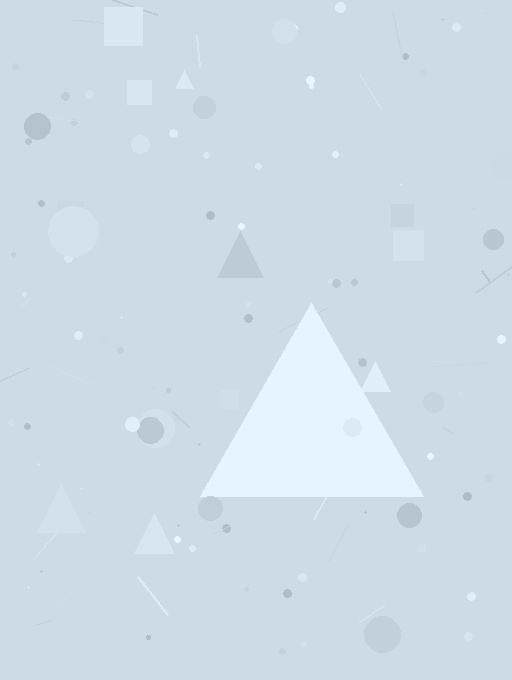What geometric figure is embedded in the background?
A triangle is embedded in the background.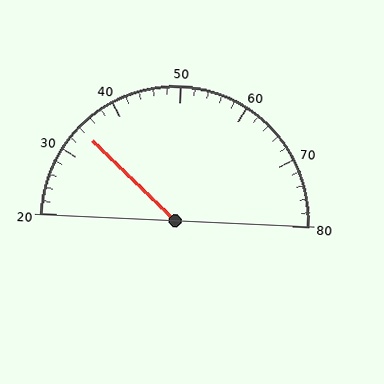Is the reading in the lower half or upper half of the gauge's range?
The reading is in the lower half of the range (20 to 80).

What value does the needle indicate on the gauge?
The needle indicates approximately 34.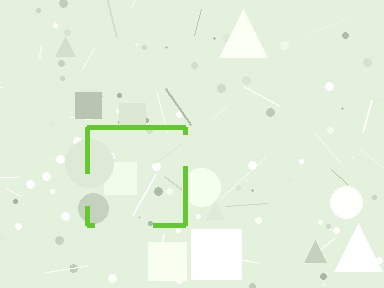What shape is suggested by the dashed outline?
The dashed outline suggests a square.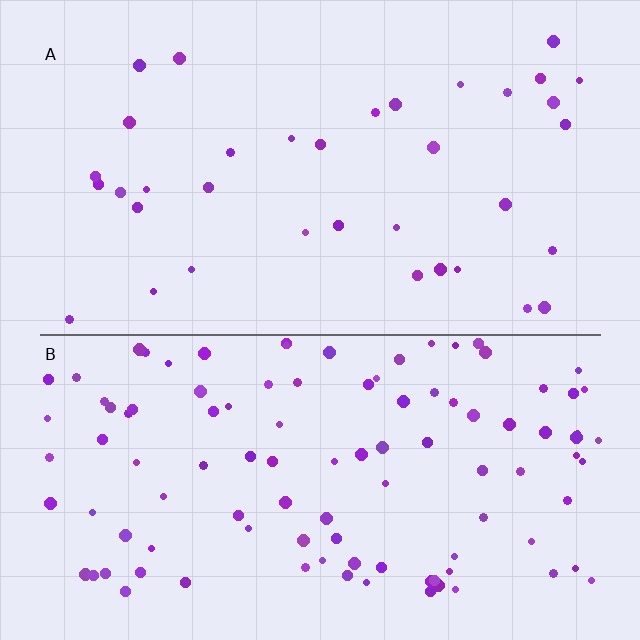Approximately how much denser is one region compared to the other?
Approximately 2.9× — region B over region A.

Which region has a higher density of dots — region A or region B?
B (the bottom).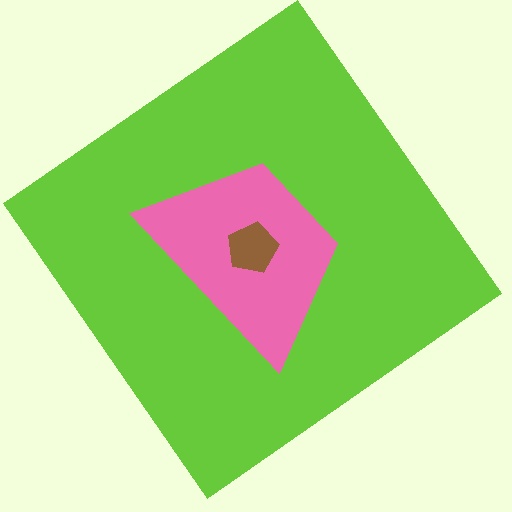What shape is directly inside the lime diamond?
The pink trapezoid.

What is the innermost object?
The brown pentagon.